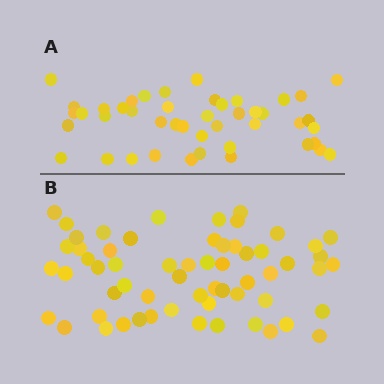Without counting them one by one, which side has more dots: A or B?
Region B (the bottom region) has more dots.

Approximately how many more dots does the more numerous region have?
Region B has approximately 15 more dots than region A.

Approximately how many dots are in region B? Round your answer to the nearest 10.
About 60 dots.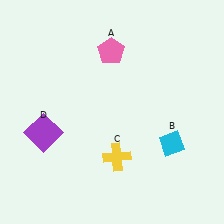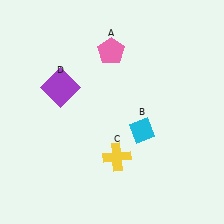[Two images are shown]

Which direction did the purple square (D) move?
The purple square (D) moved up.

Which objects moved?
The objects that moved are: the cyan diamond (B), the purple square (D).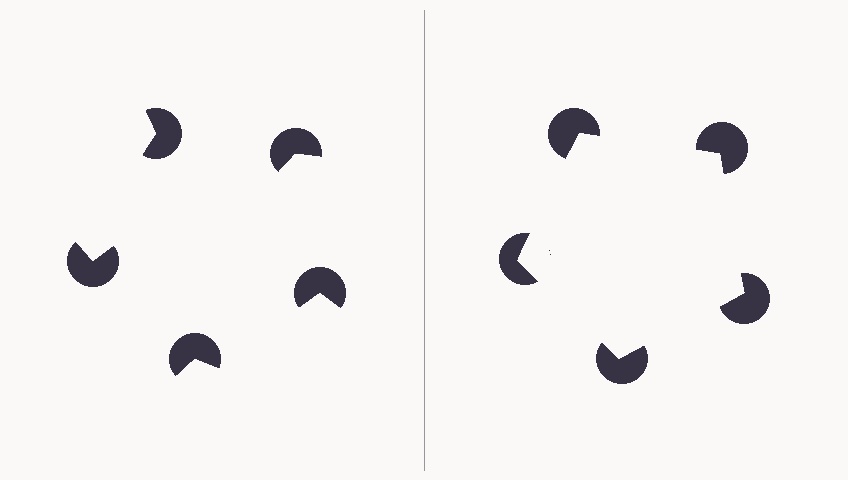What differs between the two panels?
The pac-man discs are positioned identically on both sides; only the wedge orientations differ. On the right they align to a pentagon; on the left they are misaligned.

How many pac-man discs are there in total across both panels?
10 — 5 on each side.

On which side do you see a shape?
An illusory pentagon appears on the right side. On the left side the wedge cuts are rotated, so no coherent shape forms.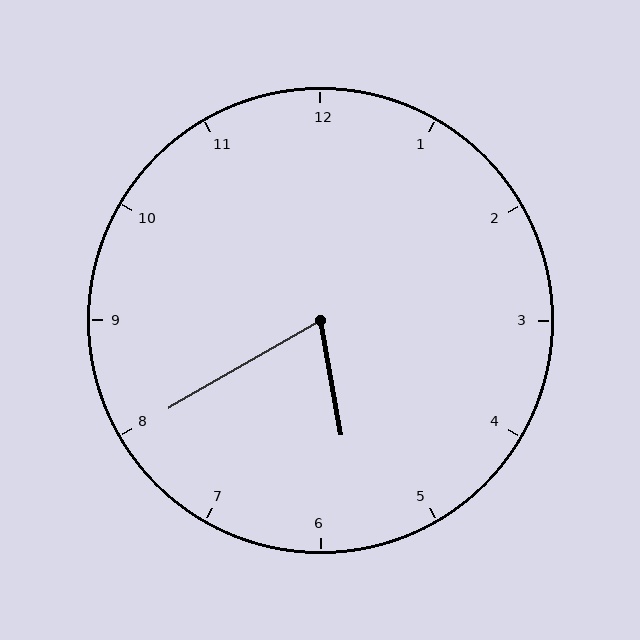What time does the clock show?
5:40.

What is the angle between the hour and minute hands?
Approximately 70 degrees.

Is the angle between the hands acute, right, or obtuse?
It is acute.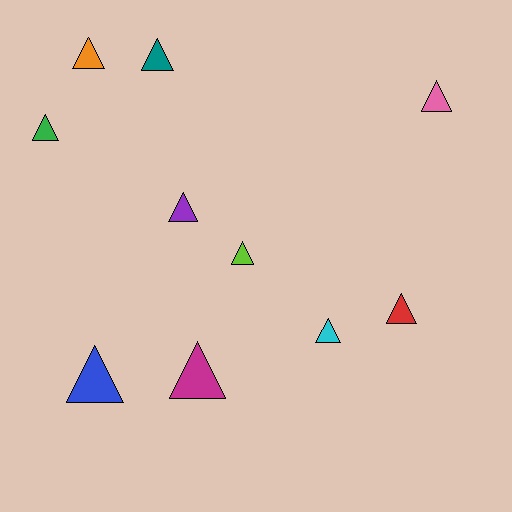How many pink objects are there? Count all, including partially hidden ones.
There is 1 pink object.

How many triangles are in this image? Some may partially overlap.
There are 10 triangles.